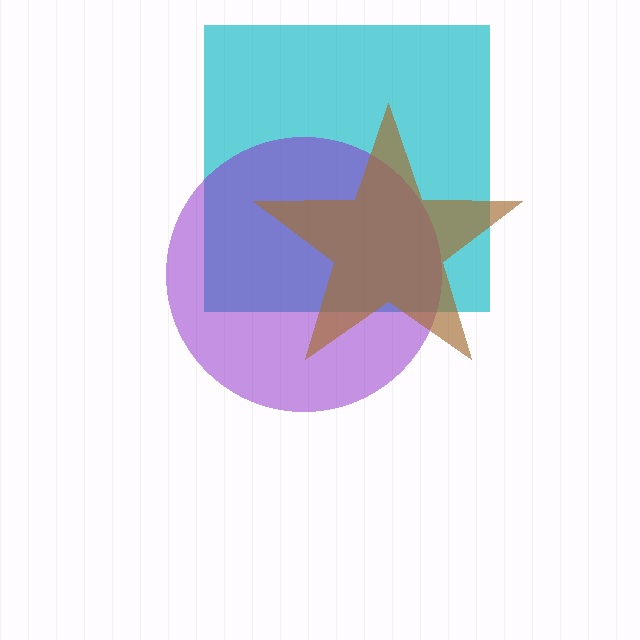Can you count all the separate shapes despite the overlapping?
Yes, there are 3 separate shapes.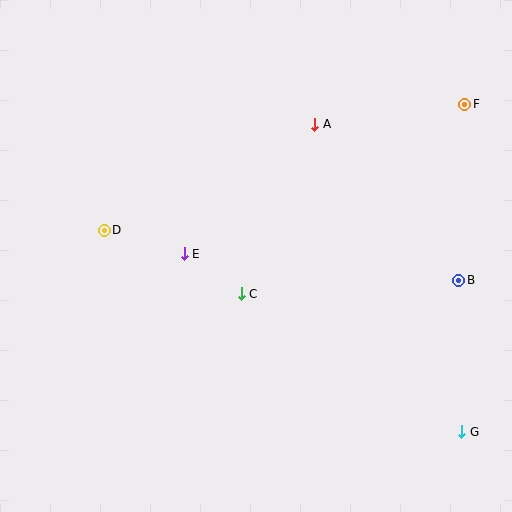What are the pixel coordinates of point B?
Point B is at (459, 280).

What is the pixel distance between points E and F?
The distance between E and F is 318 pixels.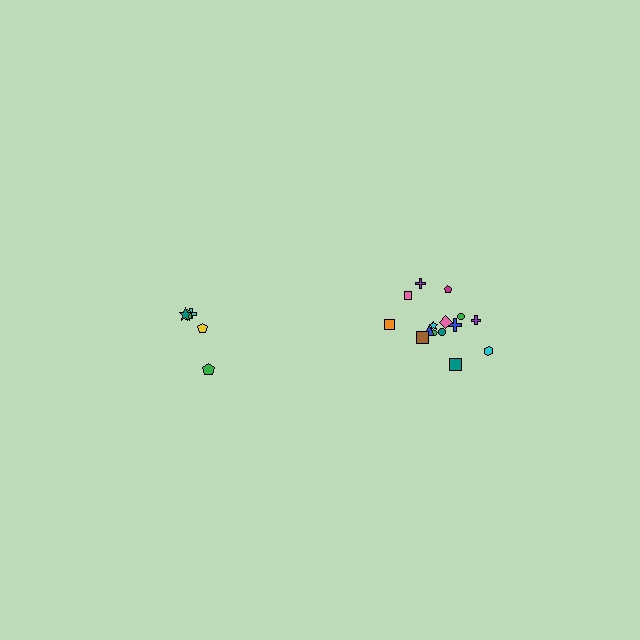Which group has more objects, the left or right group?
The right group.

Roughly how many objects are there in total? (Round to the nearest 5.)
Roughly 20 objects in total.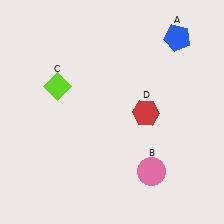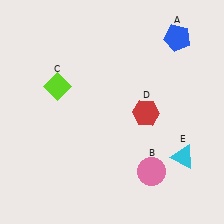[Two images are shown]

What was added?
A cyan triangle (E) was added in Image 2.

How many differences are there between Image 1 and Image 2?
There is 1 difference between the two images.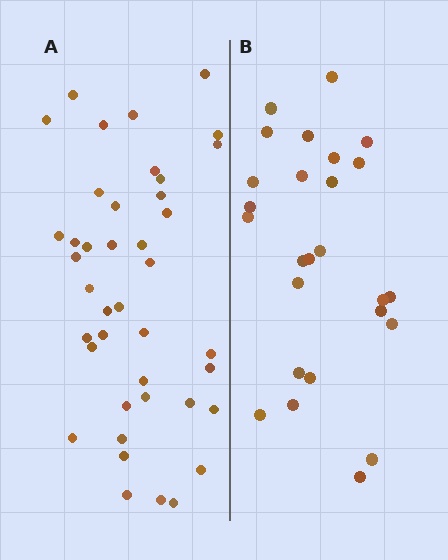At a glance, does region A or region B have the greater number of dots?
Region A (the left region) has more dots.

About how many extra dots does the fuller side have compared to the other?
Region A has approximately 15 more dots than region B.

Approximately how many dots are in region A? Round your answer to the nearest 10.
About 40 dots. (The exact count is 41, which rounds to 40.)